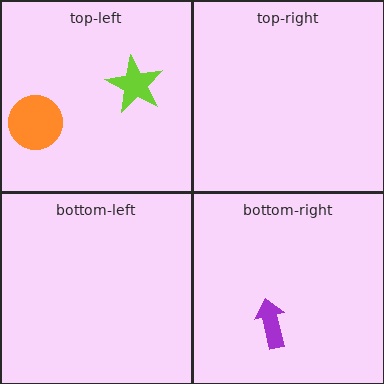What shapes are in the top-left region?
The lime star, the orange circle.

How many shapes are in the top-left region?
2.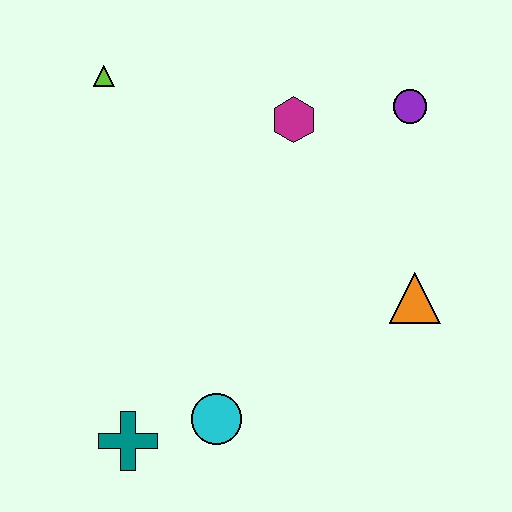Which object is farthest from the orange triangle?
The lime triangle is farthest from the orange triangle.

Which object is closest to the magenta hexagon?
The purple circle is closest to the magenta hexagon.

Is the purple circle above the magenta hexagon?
Yes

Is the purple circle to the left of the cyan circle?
No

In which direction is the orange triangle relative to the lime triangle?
The orange triangle is to the right of the lime triangle.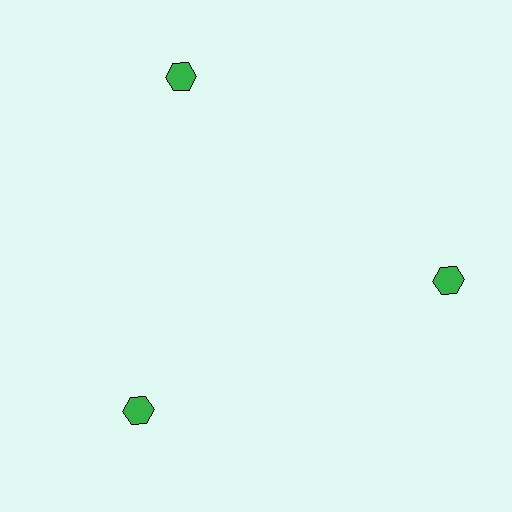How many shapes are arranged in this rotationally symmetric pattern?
There are 3 shapes, arranged in 3 groups of 1.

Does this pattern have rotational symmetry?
Yes, this pattern has 3-fold rotational symmetry. It looks the same after rotating 120 degrees around the center.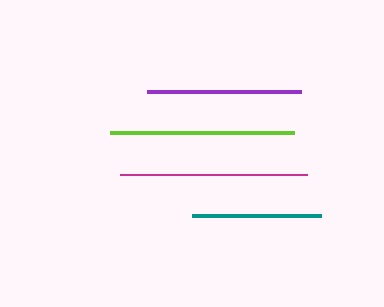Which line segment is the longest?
The magenta line is the longest at approximately 188 pixels.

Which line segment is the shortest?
The teal line is the shortest at approximately 129 pixels.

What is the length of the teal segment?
The teal segment is approximately 129 pixels long.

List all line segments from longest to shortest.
From longest to shortest: magenta, lime, purple, teal.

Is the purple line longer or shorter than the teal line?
The purple line is longer than the teal line.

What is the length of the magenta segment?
The magenta segment is approximately 188 pixels long.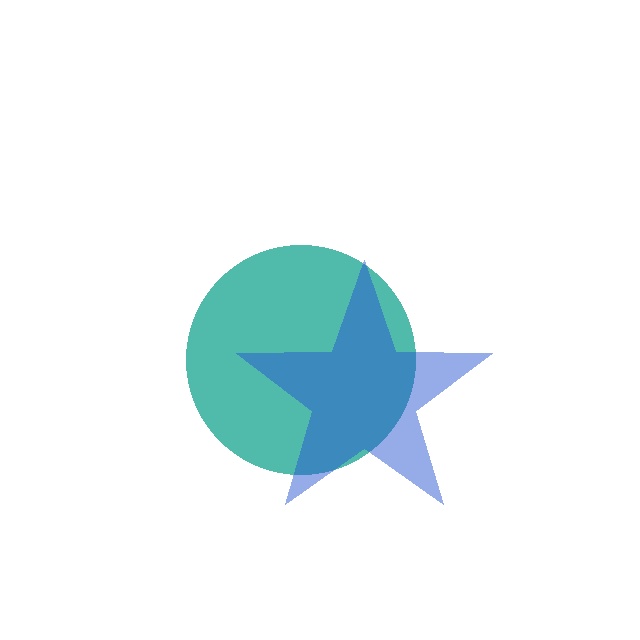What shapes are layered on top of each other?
The layered shapes are: a teal circle, a blue star.